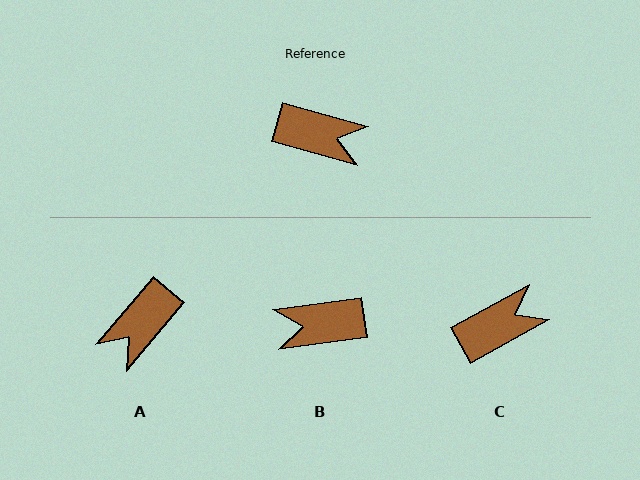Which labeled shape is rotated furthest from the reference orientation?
B, about 157 degrees away.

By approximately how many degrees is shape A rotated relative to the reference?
Approximately 115 degrees clockwise.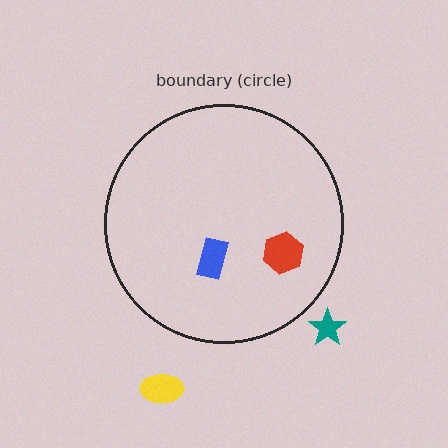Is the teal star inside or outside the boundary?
Outside.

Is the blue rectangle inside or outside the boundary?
Inside.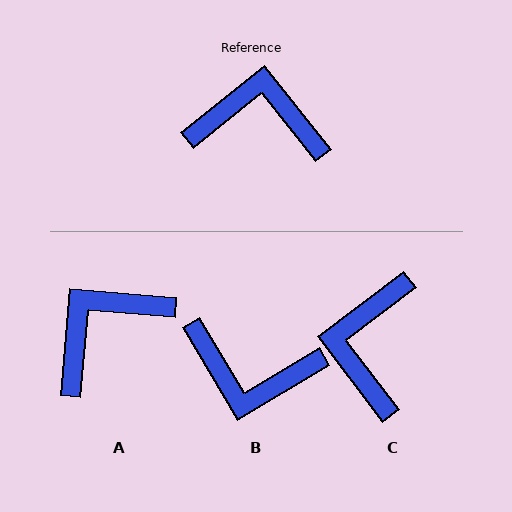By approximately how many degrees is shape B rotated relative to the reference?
Approximately 172 degrees counter-clockwise.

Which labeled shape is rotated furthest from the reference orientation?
B, about 172 degrees away.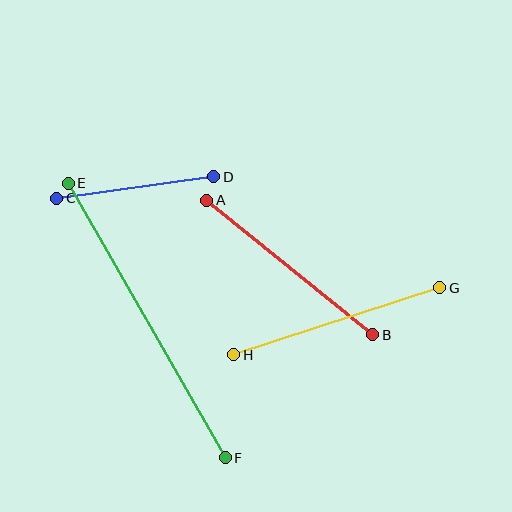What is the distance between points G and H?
The distance is approximately 217 pixels.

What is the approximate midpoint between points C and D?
The midpoint is at approximately (135, 187) pixels.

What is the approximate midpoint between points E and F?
The midpoint is at approximately (147, 321) pixels.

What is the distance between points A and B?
The distance is approximately 214 pixels.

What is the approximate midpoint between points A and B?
The midpoint is at approximately (290, 268) pixels.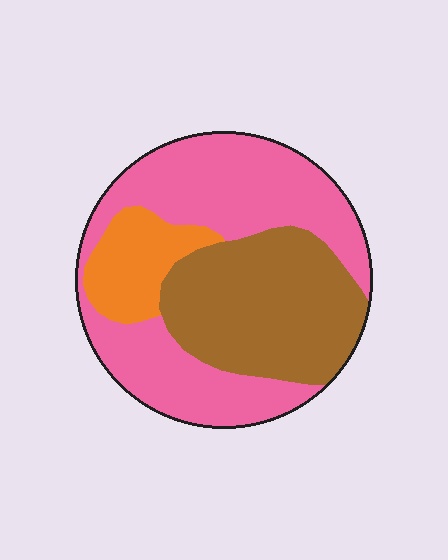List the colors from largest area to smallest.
From largest to smallest: pink, brown, orange.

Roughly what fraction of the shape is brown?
Brown takes up about three eighths (3/8) of the shape.